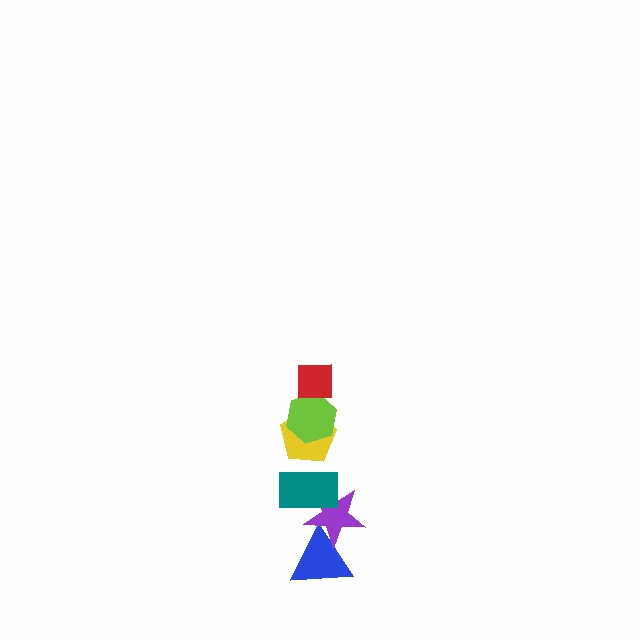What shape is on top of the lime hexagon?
The red square is on top of the lime hexagon.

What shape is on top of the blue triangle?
The purple star is on top of the blue triangle.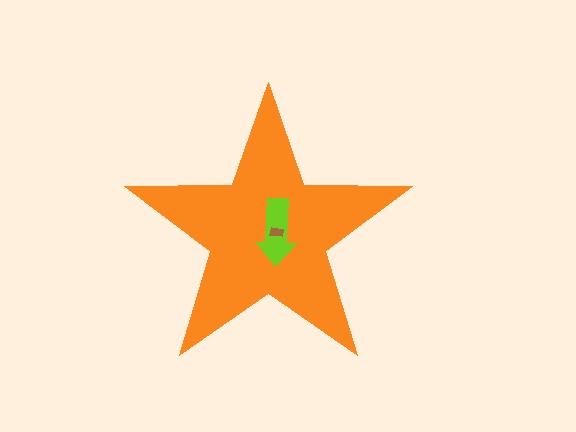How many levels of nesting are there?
3.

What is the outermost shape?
The orange star.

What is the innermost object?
The brown rectangle.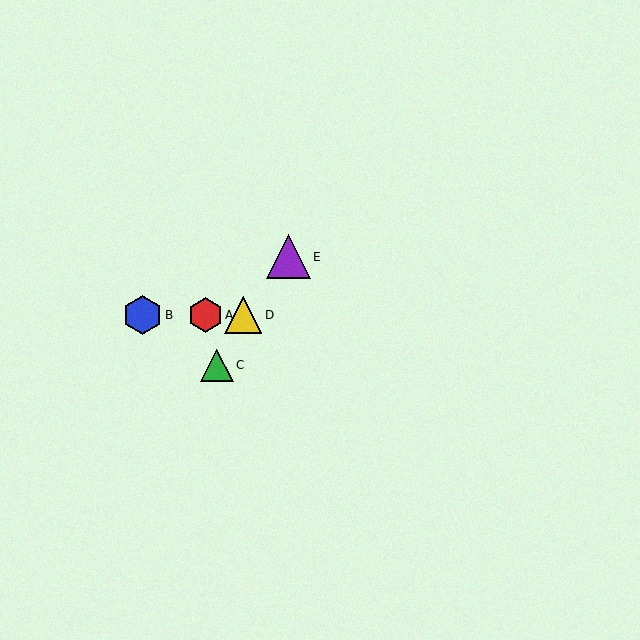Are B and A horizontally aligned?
Yes, both are at y≈315.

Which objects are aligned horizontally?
Objects A, B, D are aligned horizontally.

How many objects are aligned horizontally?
3 objects (A, B, D) are aligned horizontally.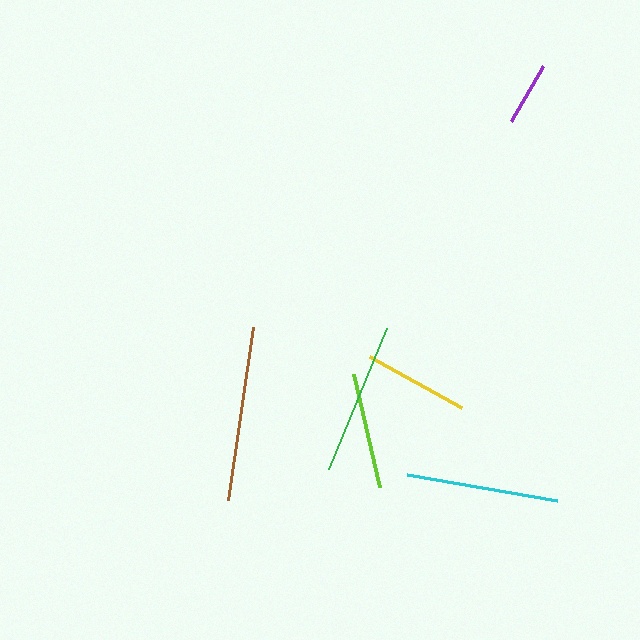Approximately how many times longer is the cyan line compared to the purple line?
The cyan line is approximately 2.4 times the length of the purple line.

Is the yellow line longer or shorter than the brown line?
The brown line is longer than the yellow line.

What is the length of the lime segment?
The lime segment is approximately 116 pixels long.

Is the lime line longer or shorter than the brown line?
The brown line is longer than the lime line.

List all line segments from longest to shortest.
From longest to shortest: brown, green, cyan, lime, yellow, purple.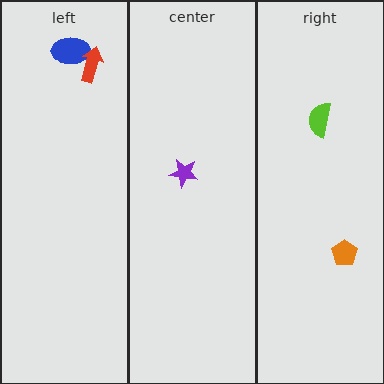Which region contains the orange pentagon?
The right region.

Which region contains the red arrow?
The left region.